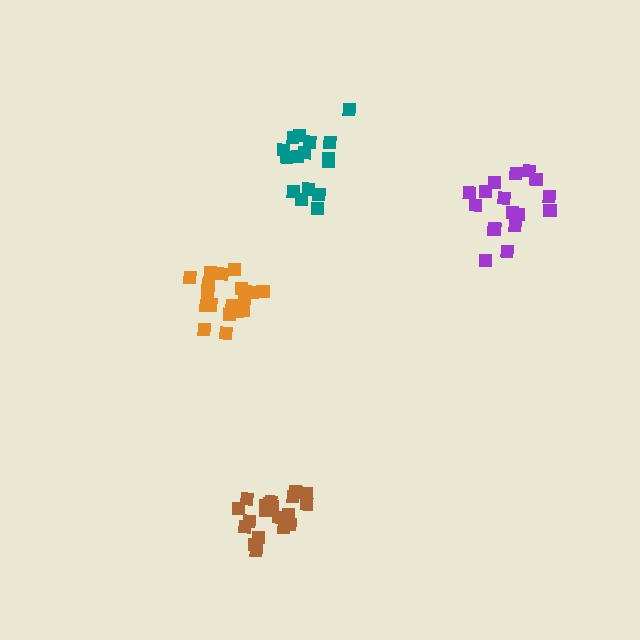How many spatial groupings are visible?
There are 4 spatial groupings.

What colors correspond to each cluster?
The clusters are colored: orange, teal, brown, purple.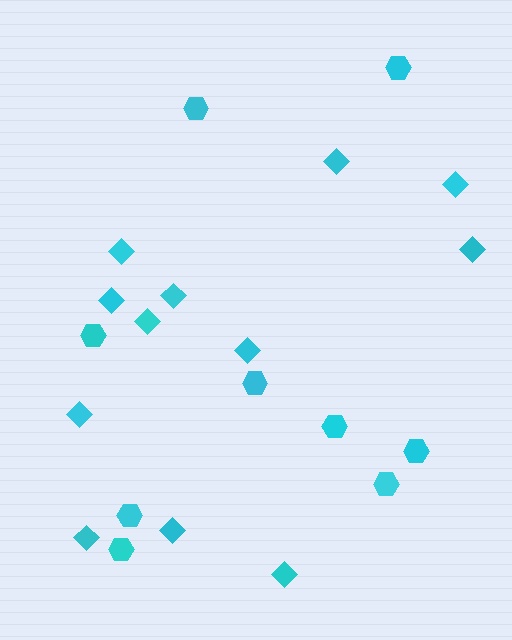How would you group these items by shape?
There are 2 groups: one group of diamonds (12) and one group of hexagons (9).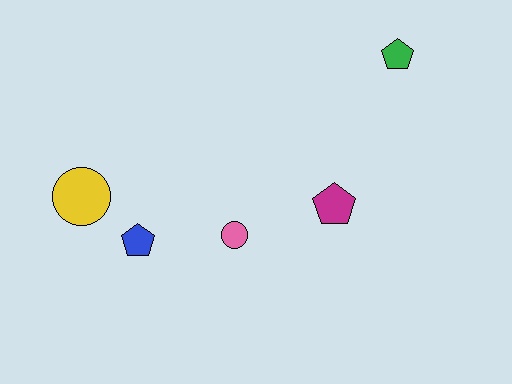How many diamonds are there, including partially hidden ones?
There are no diamonds.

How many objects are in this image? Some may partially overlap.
There are 5 objects.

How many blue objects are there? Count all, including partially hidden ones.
There is 1 blue object.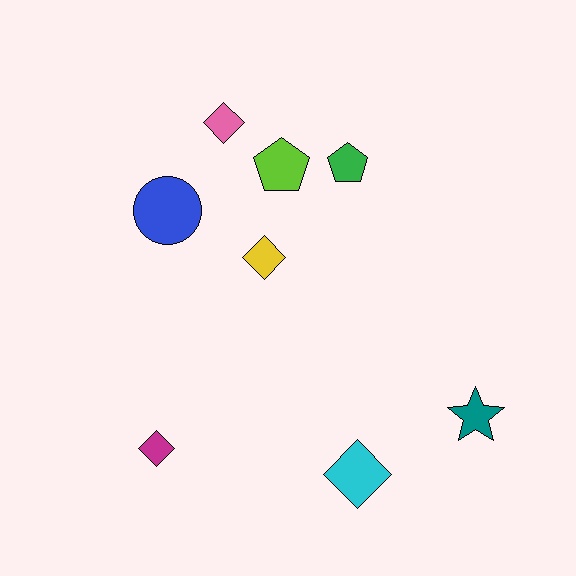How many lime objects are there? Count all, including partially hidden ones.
There is 1 lime object.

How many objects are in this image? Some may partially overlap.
There are 8 objects.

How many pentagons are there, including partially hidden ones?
There are 2 pentagons.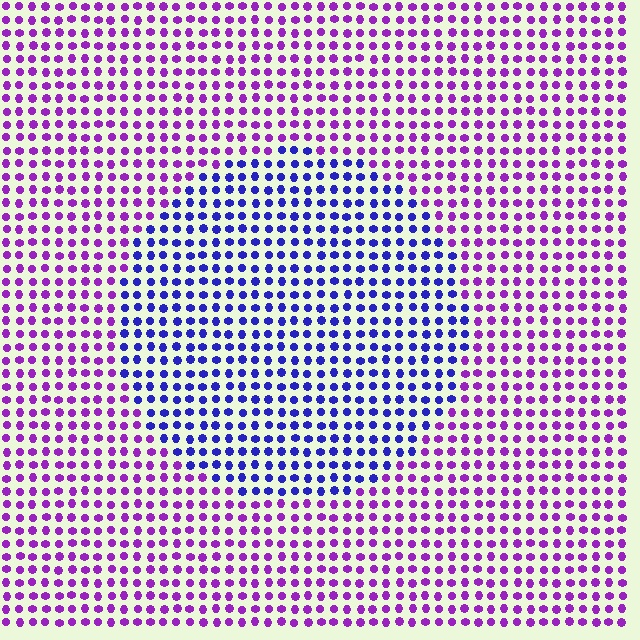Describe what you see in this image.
The image is filled with small purple elements in a uniform arrangement. A circle-shaped region is visible where the elements are tinted to a slightly different hue, forming a subtle color boundary.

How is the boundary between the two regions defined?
The boundary is defined purely by a slight shift in hue (about 44 degrees). Spacing, size, and orientation are identical on both sides.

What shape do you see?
I see a circle.